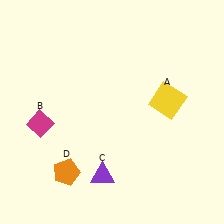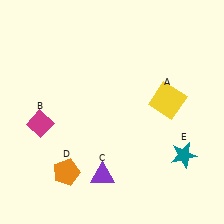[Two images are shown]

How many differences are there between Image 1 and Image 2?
There is 1 difference between the two images.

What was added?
A teal star (E) was added in Image 2.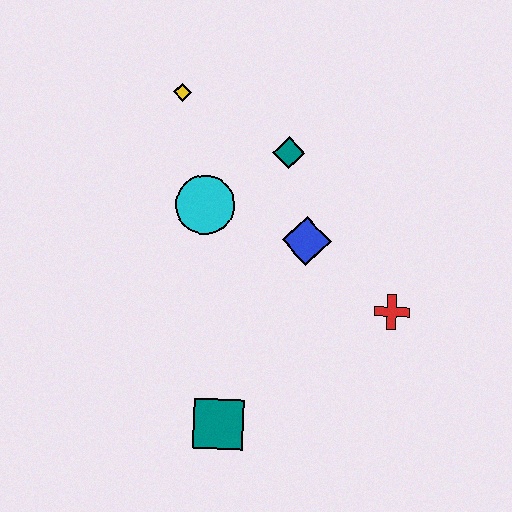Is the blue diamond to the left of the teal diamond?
No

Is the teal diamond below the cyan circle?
No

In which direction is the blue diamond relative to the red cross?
The blue diamond is to the left of the red cross.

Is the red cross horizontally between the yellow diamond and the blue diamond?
No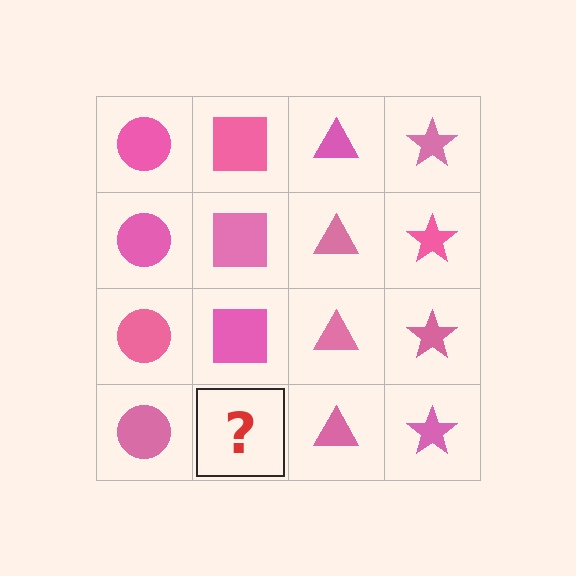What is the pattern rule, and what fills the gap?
The rule is that each column has a consistent shape. The gap should be filled with a pink square.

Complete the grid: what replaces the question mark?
The question mark should be replaced with a pink square.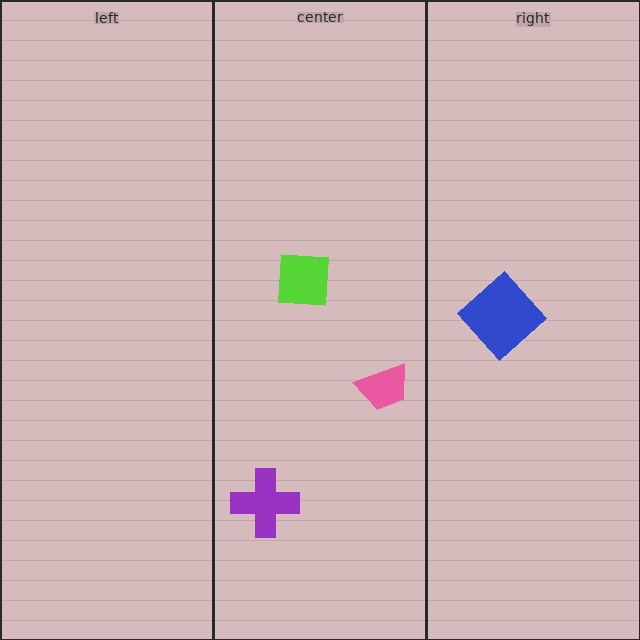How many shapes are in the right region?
1.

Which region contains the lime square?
The center region.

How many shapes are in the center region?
3.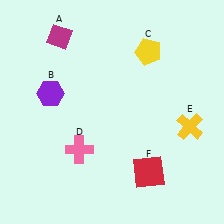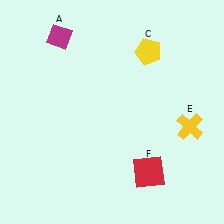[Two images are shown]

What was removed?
The pink cross (D), the purple hexagon (B) were removed in Image 2.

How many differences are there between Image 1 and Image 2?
There are 2 differences between the two images.